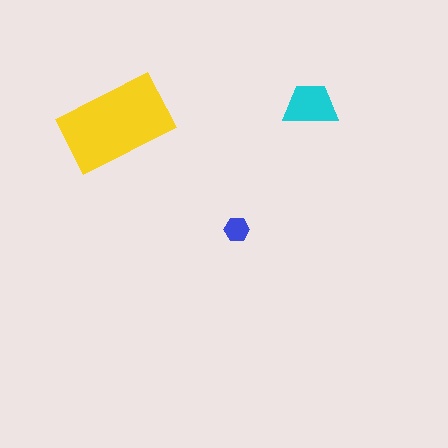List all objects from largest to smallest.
The yellow rectangle, the cyan trapezoid, the blue hexagon.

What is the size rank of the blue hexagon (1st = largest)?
3rd.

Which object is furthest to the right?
The cyan trapezoid is rightmost.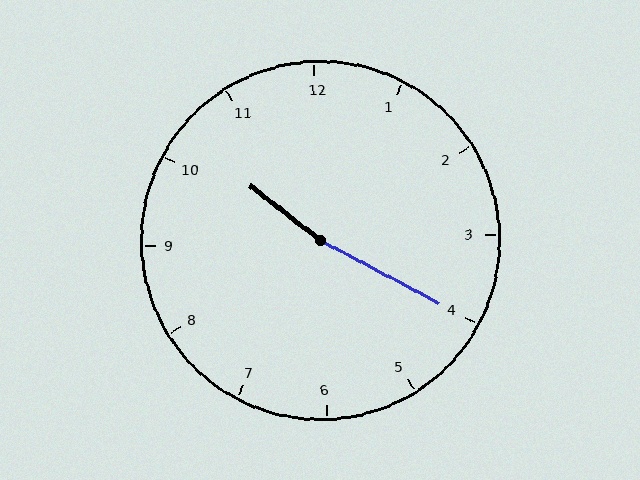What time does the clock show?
10:20.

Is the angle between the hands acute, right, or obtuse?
It is obtuse.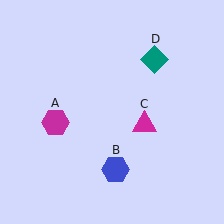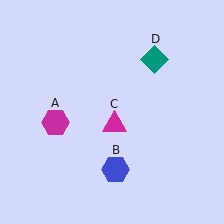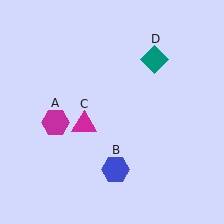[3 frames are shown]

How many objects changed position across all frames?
1 object changed position: magenta triangle (object C).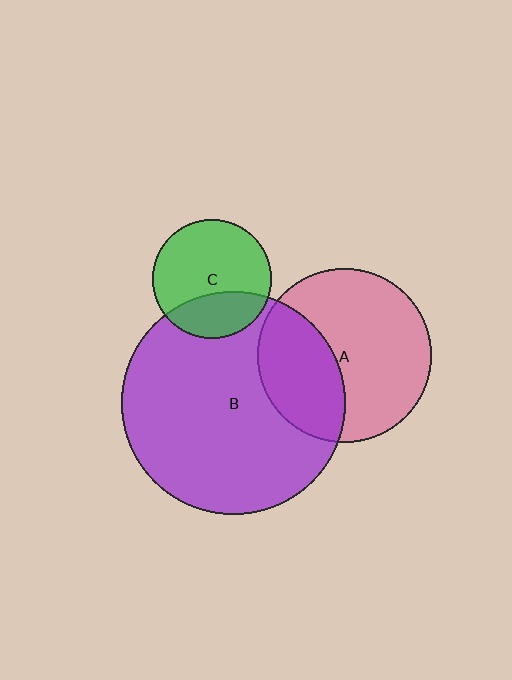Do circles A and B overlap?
Yes.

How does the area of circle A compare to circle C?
Approximately 2.1 times.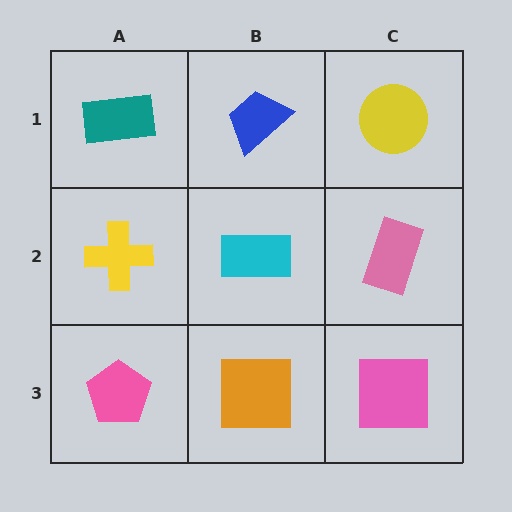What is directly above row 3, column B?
A cyan rectangle.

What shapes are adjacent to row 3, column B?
A cyan rectangle (row 2, column B), a pink pentagon (row 3, column A), a pink square (row 3, column C).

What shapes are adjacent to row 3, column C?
A pink rectangle (row 2, column C), an orange square (row 3, column B).